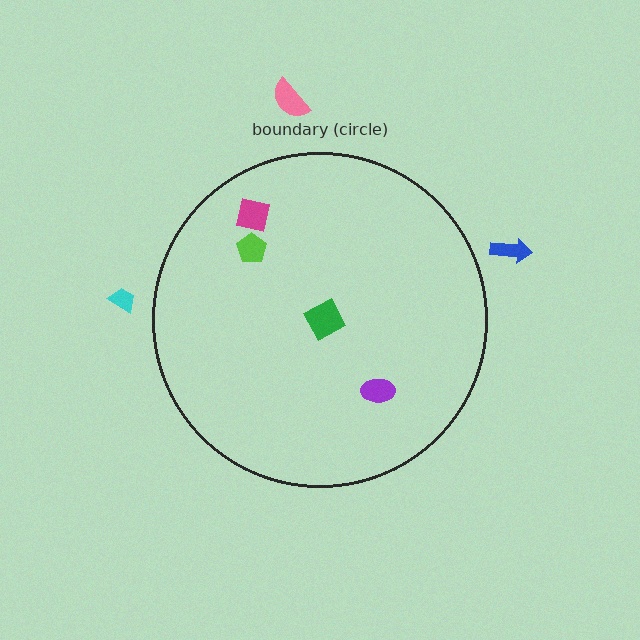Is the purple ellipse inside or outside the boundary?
Inside.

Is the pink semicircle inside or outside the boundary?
Outside.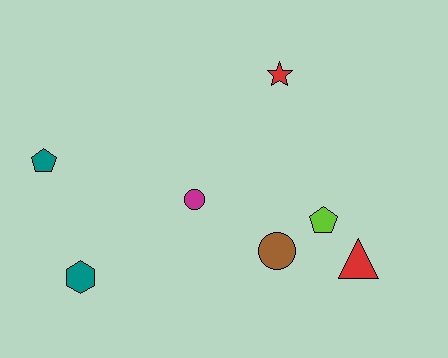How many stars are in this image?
There is 1 star.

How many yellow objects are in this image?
There are no yellow objects.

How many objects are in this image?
There are 7 objects.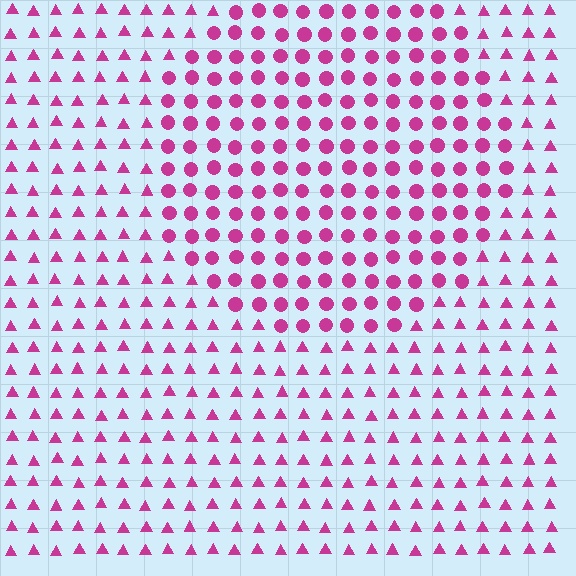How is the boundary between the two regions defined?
The boundary is defined by a change in element shape: circles inside vs. triangles outside. All elements share the same color and spacing.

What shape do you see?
I see a circle.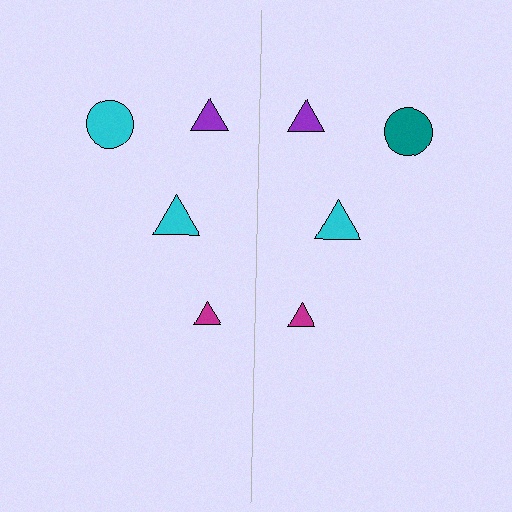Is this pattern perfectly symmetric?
No, the pattern is not perfectly symmetric. The teal circle on the right side breaks the symmetry — its mirror counterpart is cyan.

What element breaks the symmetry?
The teal circle on the right side breaks the symmetry — its mirror counterpart is cyan.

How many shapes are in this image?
There are 8 shapes in this image.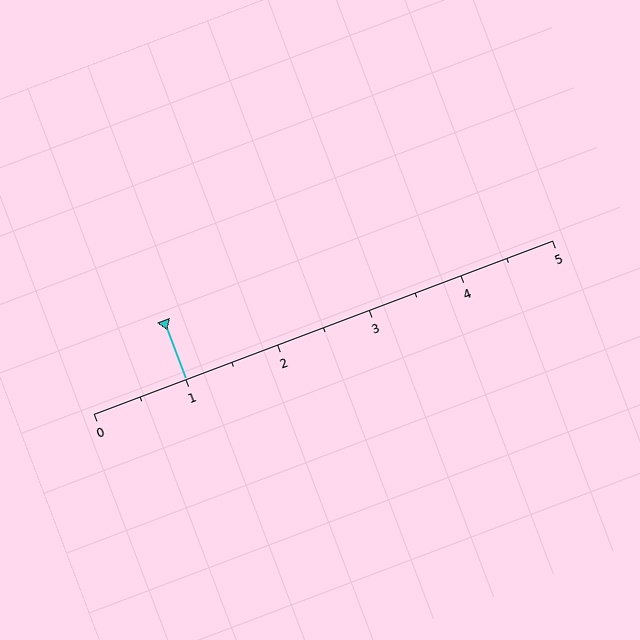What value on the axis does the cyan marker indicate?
The marker indicates approximately 1.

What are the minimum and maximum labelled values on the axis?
The axis runs from 0 to 5.